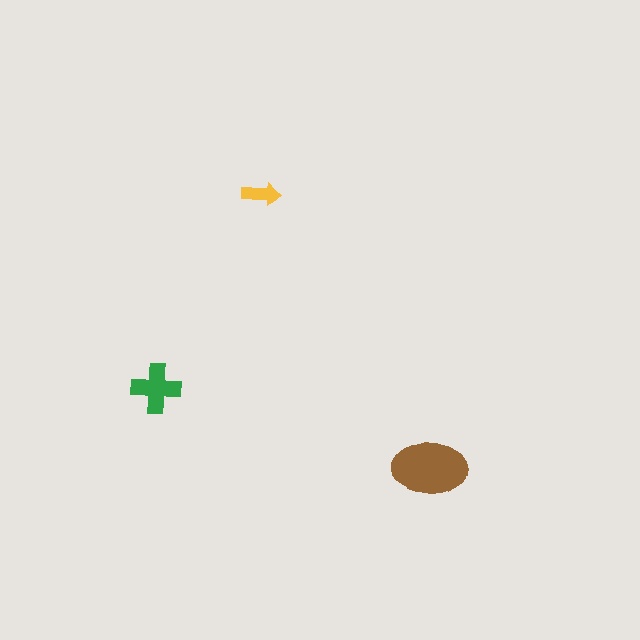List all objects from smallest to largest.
The yellow arrow, the green cross, the brown ellipse.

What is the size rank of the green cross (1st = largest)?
2nd.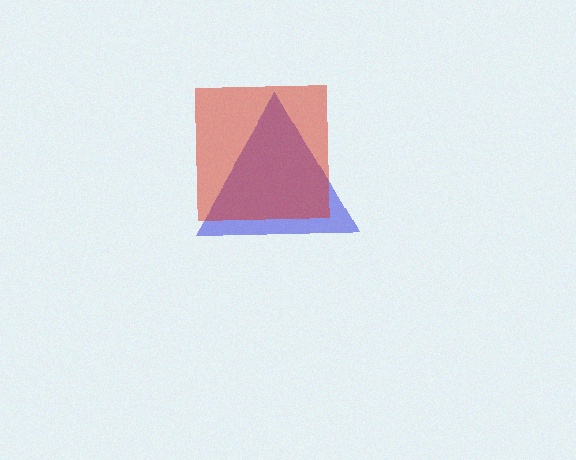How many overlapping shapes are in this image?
There are 2 overlapping shapes in the image.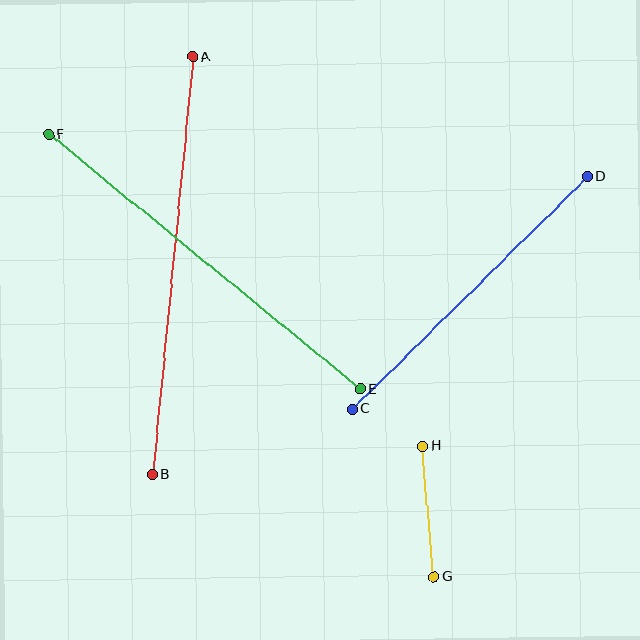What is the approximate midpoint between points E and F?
The midpoint is at approximately (204, 262) pixels.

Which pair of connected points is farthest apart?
Points A and B are farthest apart.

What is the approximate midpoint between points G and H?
The midpoint is at approximately (428, 511) pixels.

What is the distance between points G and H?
The distance is approximately 131 pixels.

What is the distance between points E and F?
The distance is approximately 403 pixels.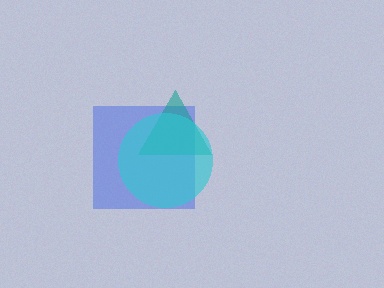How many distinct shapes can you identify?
There are 3 distinct shapes: a blue square, a teal triangle, a cyan circle.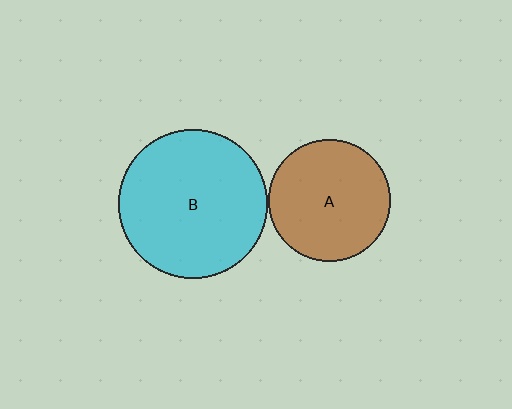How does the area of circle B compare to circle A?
Approximately 1.5 times.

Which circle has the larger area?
Circle B (cyan).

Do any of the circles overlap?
No, none of the circles overlap.